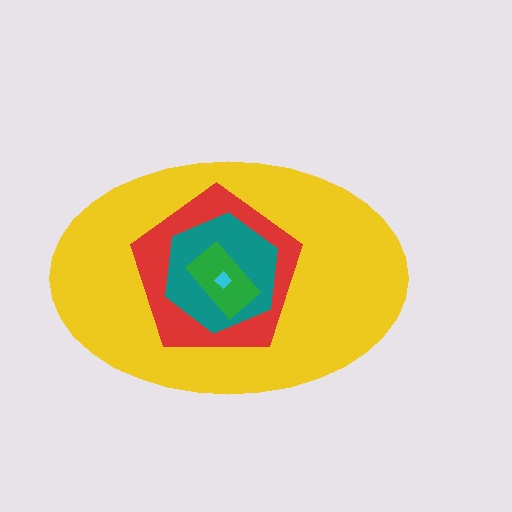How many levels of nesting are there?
5.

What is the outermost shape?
The yellow ellipse.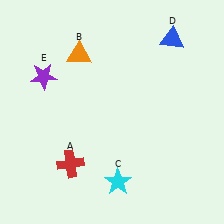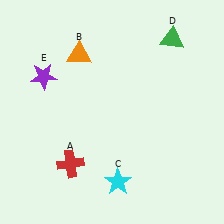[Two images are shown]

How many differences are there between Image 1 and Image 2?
There is 1 difference between the two images.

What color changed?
The triangle (D) changed from blue in Image 1 to green in Image 2.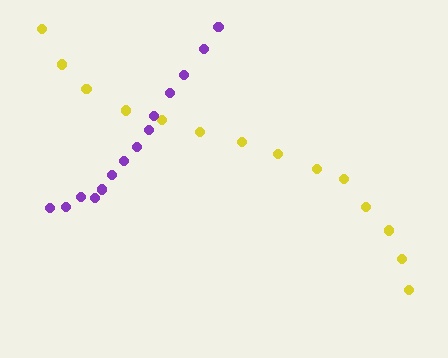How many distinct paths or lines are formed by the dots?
There are 2 distinct paths.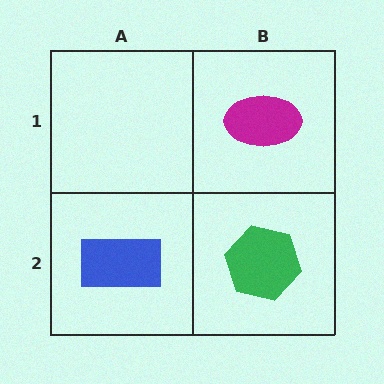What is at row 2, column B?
A green hexagon.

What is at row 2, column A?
A blue rectangle.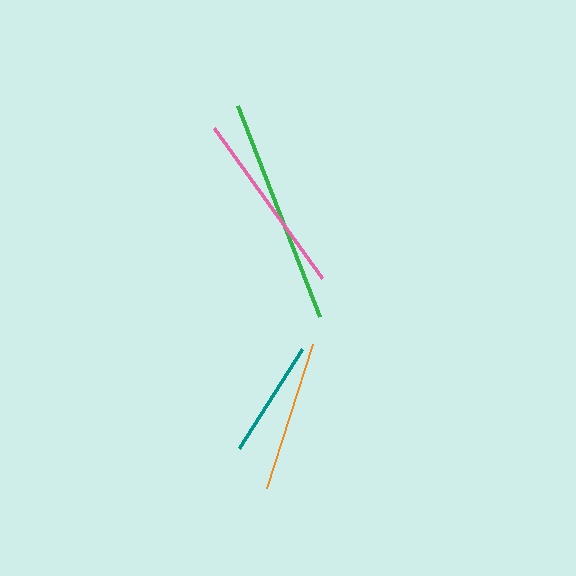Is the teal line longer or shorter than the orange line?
The orange line is longer than the teal line.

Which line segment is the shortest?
The teal line is the shortest at approximately 117 pixels.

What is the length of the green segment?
The green segment is approximately 226 pixels long.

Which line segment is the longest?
The green line is the longest at approximately 226 pixels.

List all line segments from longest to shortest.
From longest to shortest: green, pink, orange, teal.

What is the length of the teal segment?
The teal segment is approximately 117 pixels long.